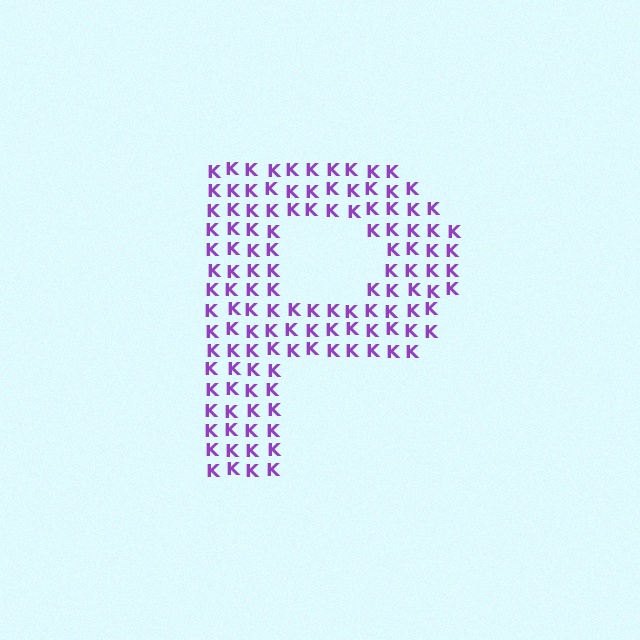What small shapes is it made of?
It is made of small letter K's.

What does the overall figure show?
The overall figure shows the letter P.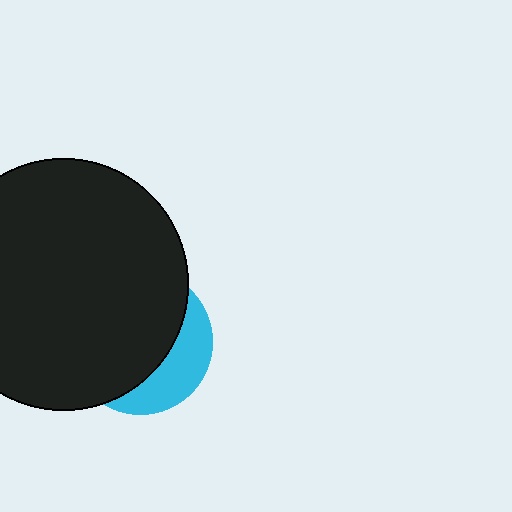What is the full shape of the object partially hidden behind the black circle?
The partially hidden object is a cyan circle.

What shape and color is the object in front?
The object in front is a black circle.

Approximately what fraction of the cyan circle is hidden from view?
Roughly 70% of the cyan circle is hidden behind the black circle.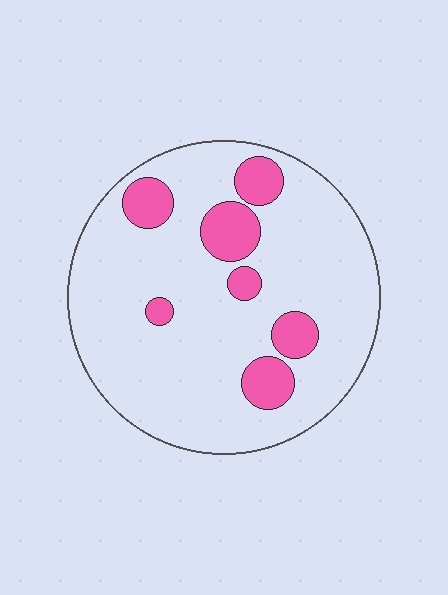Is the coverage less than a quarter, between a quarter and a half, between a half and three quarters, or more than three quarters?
Less than a quarter.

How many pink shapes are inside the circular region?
7.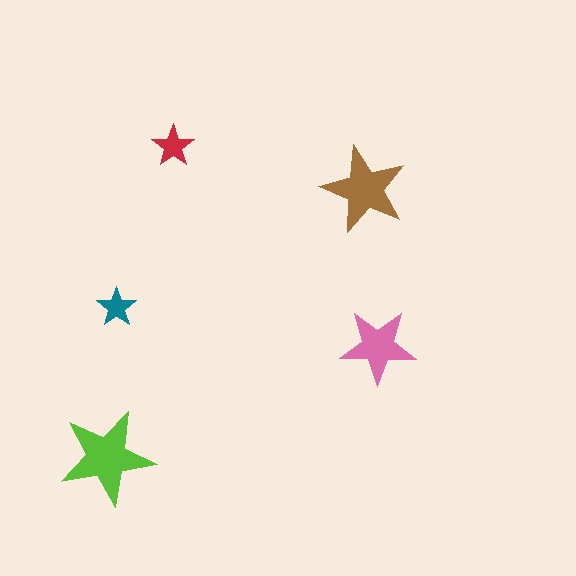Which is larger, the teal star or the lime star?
The lime one.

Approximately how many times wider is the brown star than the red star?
About 2 times wider.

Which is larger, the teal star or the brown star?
The brown one.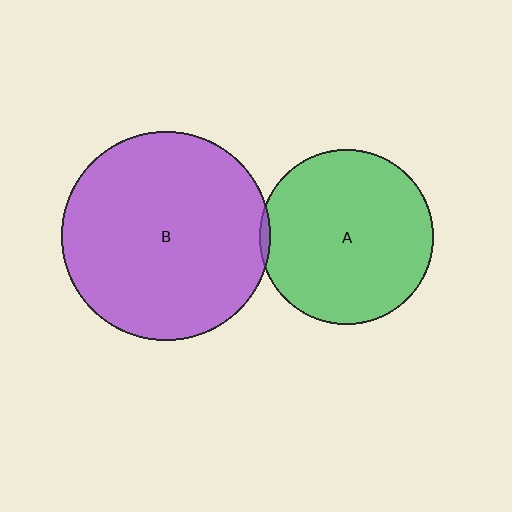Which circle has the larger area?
Circle B (purple).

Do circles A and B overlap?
Yes.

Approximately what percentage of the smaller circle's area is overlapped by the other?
Approximately 5%.